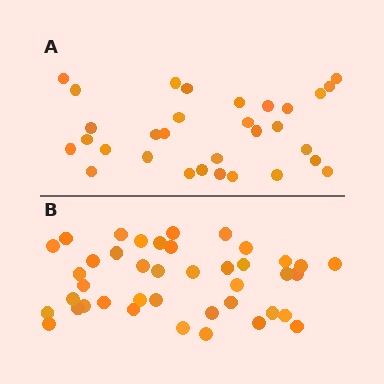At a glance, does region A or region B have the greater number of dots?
Region B (the bottom region) has more dots.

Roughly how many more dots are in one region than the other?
Region B has roughly 10 or so more dots than region A.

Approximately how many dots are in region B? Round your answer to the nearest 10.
About 40 dots. (The exact count is 41, which rounds to 40.)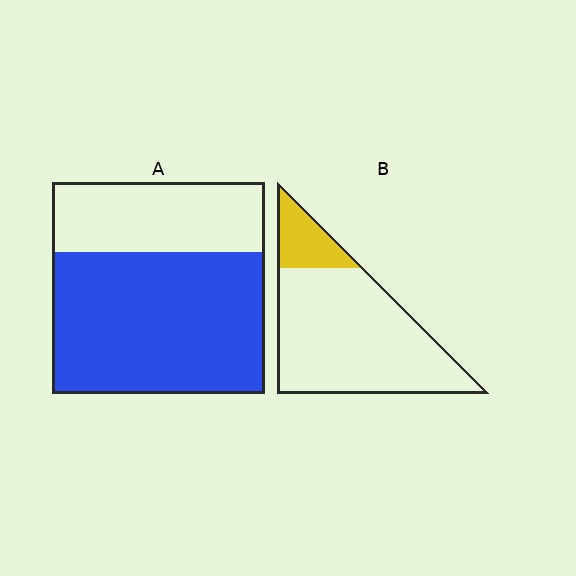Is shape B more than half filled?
No.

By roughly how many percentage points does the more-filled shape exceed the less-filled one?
By roughly 50 percentage points (A over B).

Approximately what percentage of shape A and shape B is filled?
A is approximately 65% and B is approximately 15%.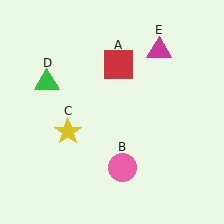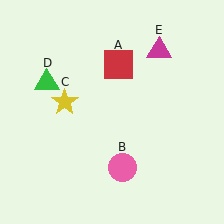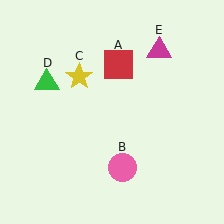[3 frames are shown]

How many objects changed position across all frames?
1 object changed position: yellow star (object C).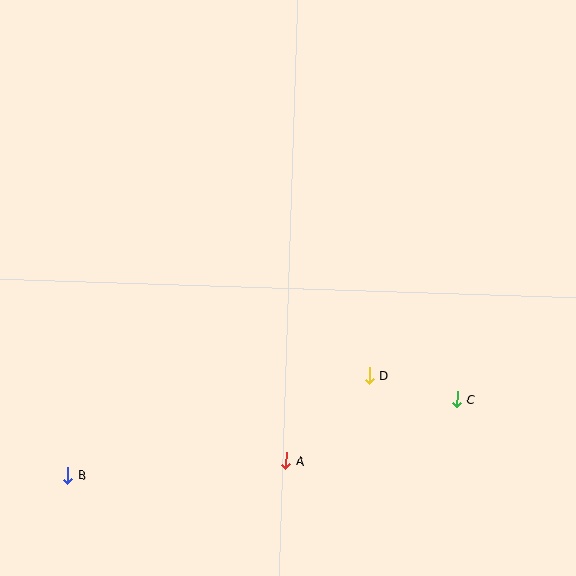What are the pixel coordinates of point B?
Point B is at (68, 475).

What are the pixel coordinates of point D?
Point D is at (369, 375).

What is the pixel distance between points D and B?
The distance between D and B is 318 pixels.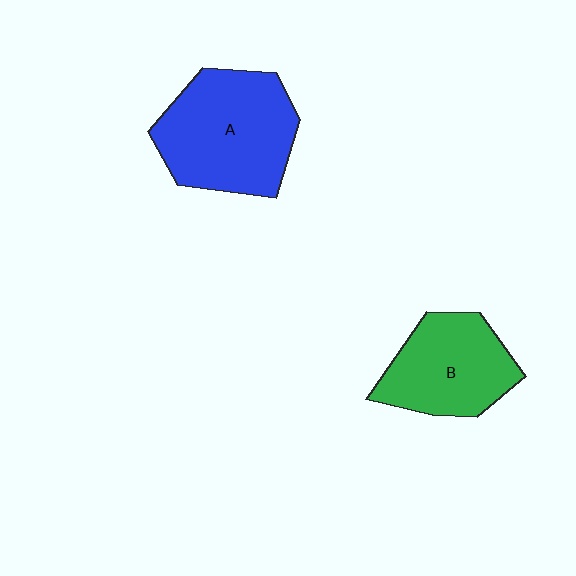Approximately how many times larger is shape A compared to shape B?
Approximately 1.3 times.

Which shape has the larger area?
Shape A (blue).